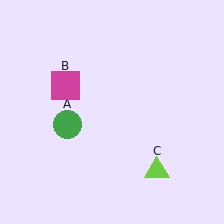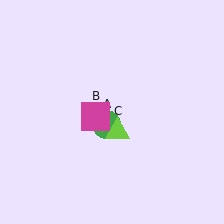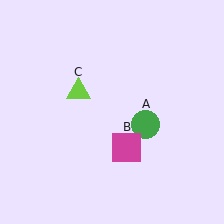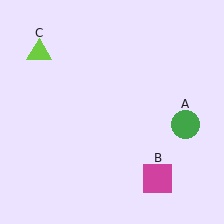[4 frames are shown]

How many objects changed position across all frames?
3 objects changed position: green circle (object A), magenta square (object B), lime triangle (object C).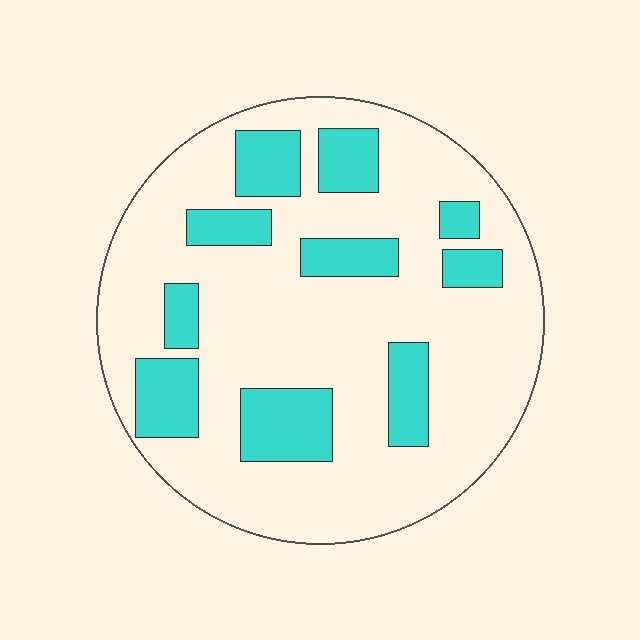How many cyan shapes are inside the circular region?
10.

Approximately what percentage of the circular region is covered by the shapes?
Approximately 25%.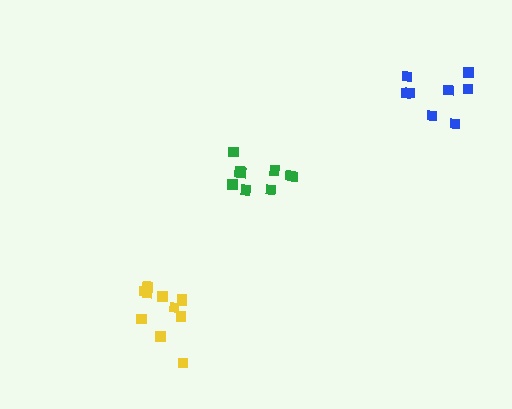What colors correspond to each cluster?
The clusters are colored: yellow, green, blue.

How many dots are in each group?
Group 1: 11 dots, Group 2: 9 dots, Group 3: 8 dots (28 total).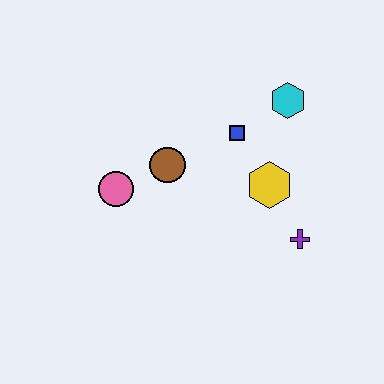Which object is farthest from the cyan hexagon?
The pink circle is farthest from the cyan hexagon.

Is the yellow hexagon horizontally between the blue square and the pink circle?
No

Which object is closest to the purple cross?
The yellow hexagon is closest to the purple cross.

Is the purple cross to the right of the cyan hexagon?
Yes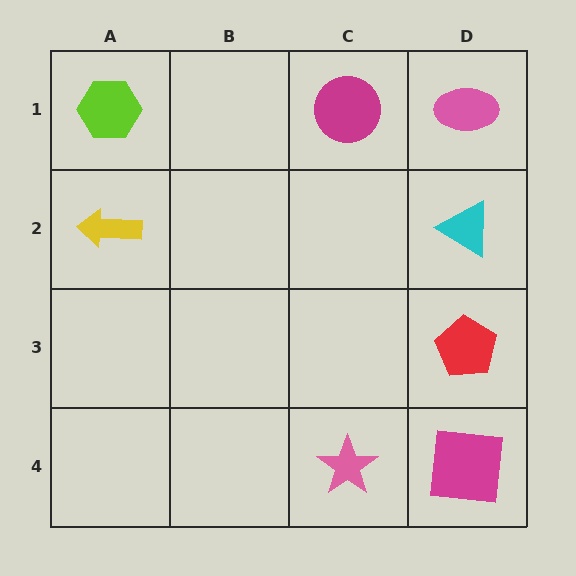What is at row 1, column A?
A lime hexagon.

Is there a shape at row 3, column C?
No, that cell is empty.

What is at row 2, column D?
A cyan triangle.